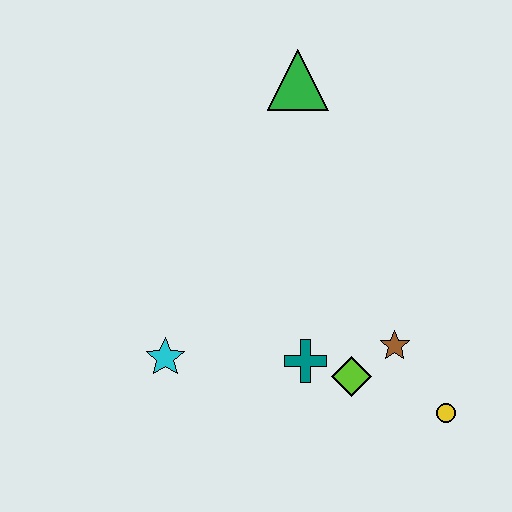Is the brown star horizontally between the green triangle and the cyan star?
No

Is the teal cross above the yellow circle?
Yes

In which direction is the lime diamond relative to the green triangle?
The lime diamond is below the green triangle.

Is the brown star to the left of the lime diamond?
No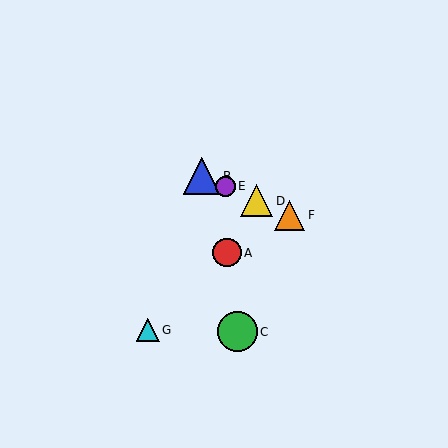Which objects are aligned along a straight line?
Objects B, D, E, F are aligned along a straight line.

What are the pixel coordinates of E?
Object E is at (225, 186).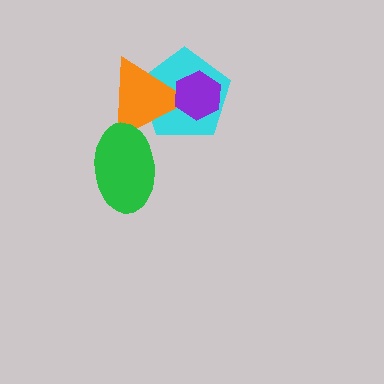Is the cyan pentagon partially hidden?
Yes, it is partially covered by another shape.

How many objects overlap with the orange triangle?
3 objects overlap with the orange triangle.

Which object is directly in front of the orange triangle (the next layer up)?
The green ellipse is directly in front of the orange triangle.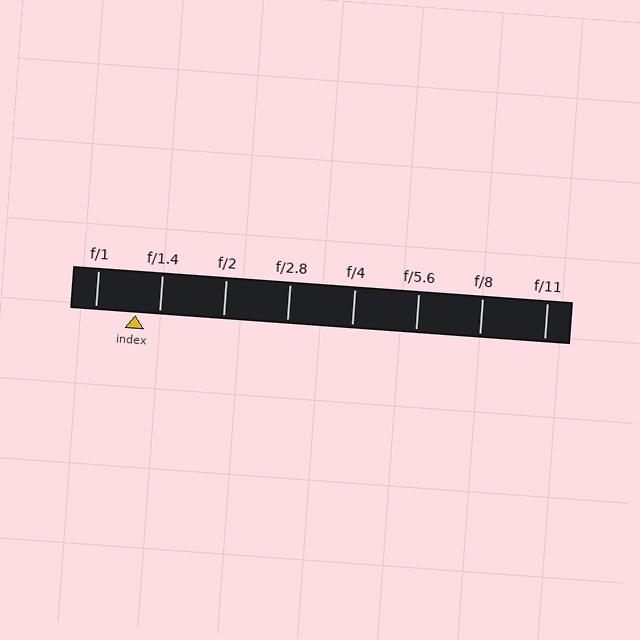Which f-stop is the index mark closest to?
The index mark is closest to f/1.4.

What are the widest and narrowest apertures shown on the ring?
The widest aperture shown is f/1 and the narrowest is f/11.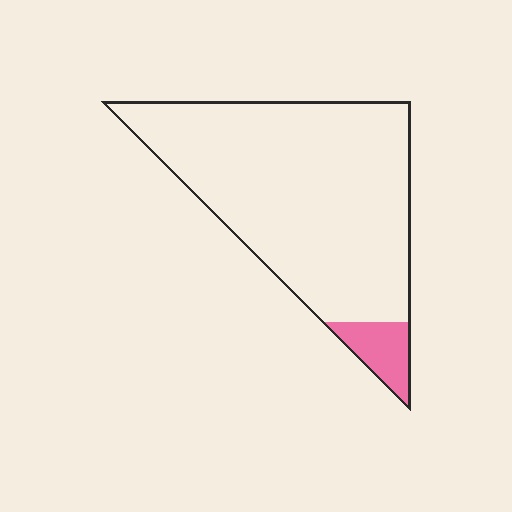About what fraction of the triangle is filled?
About one tenth (1/10).